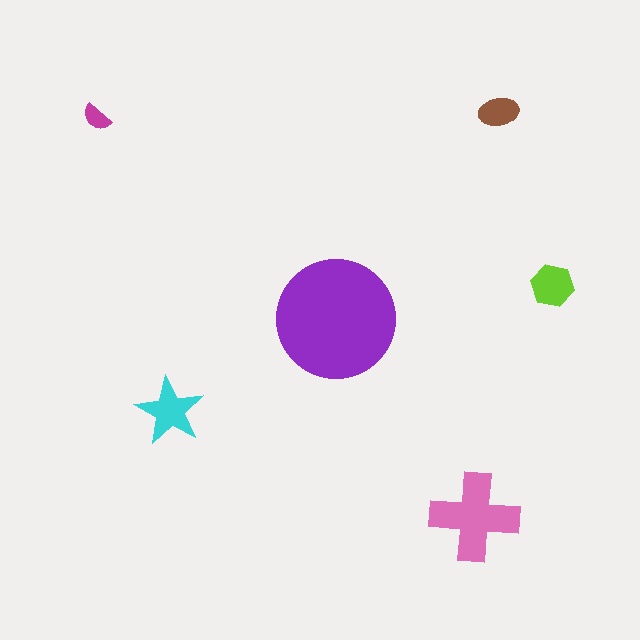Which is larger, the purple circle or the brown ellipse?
The purple circle.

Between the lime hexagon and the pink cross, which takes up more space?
The pink cross.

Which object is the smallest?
The magenta semicircle.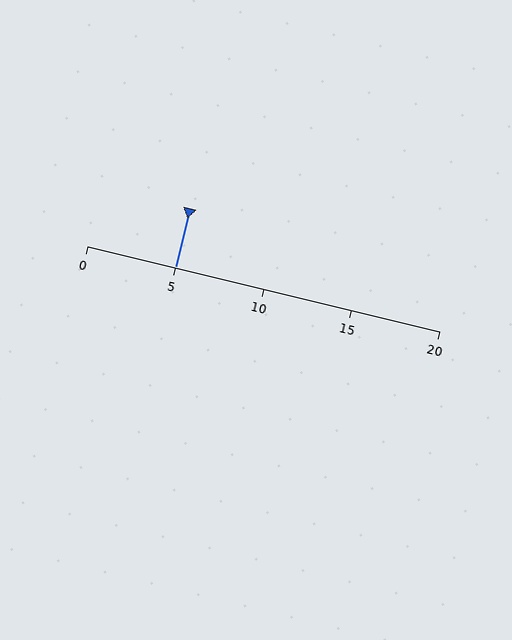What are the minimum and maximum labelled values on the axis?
The axis runs from 0 to 20.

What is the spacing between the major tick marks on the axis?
The major ticks are spaced 5 apart.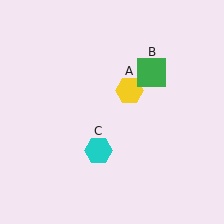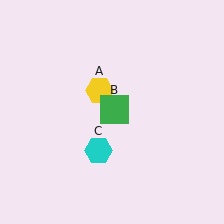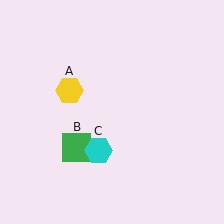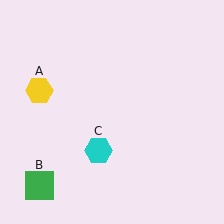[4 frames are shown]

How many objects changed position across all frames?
2 objects changed position: yellow hexagon (object A), green square (object B).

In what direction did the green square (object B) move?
The green square (object B) moved down and to the left.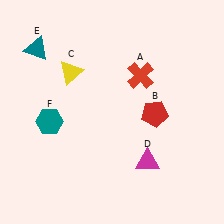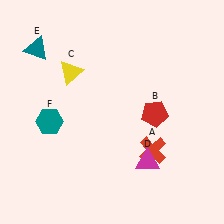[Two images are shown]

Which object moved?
The red cross (A) moved down.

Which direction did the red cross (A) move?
The red cross (A) moved down.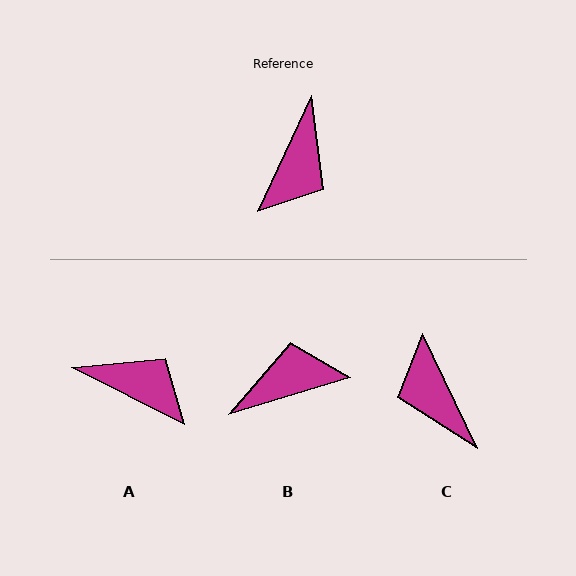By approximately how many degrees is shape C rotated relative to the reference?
Approximately 130 degrees clockwise.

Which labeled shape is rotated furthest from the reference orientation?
B, about 132 degrees away.